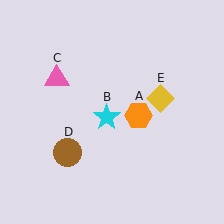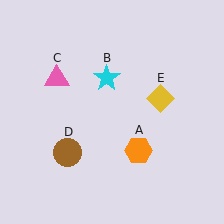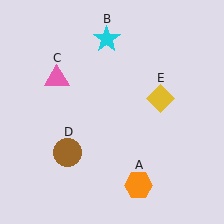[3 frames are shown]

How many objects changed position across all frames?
2 objects changed position: orange hexagon (object A), cyan star (object B).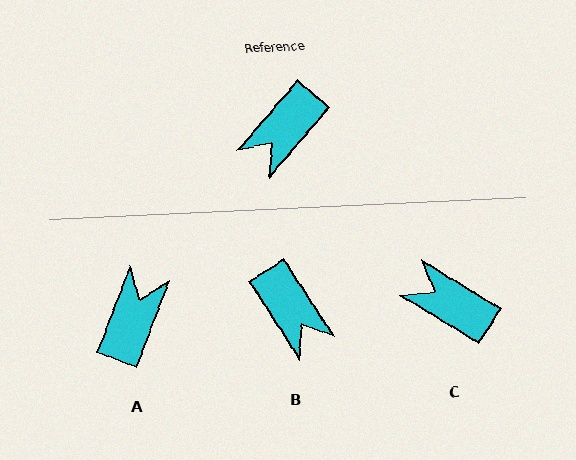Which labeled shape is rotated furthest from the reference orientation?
A, about 160 degrees away.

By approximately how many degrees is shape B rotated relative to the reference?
Approximately 74 degrees counter-clockwise.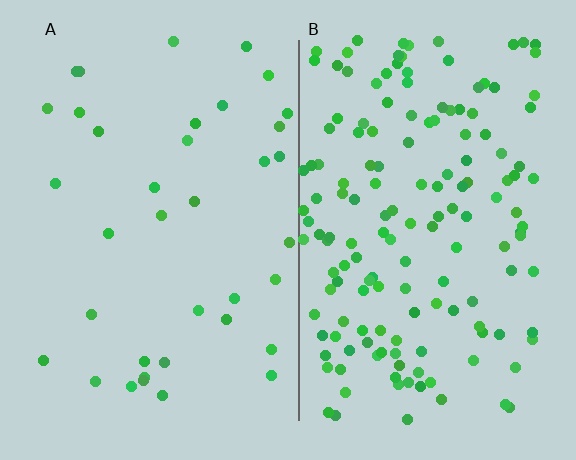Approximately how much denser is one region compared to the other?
Approximately 4.3× — region B over region A.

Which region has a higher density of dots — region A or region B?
B (the right).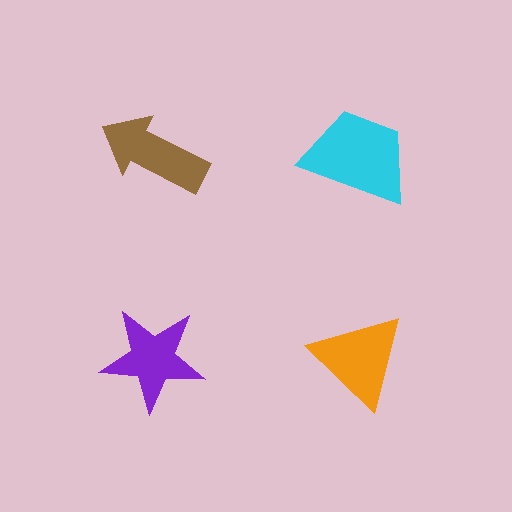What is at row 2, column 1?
A purple star.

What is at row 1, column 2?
A cyan trapezoid.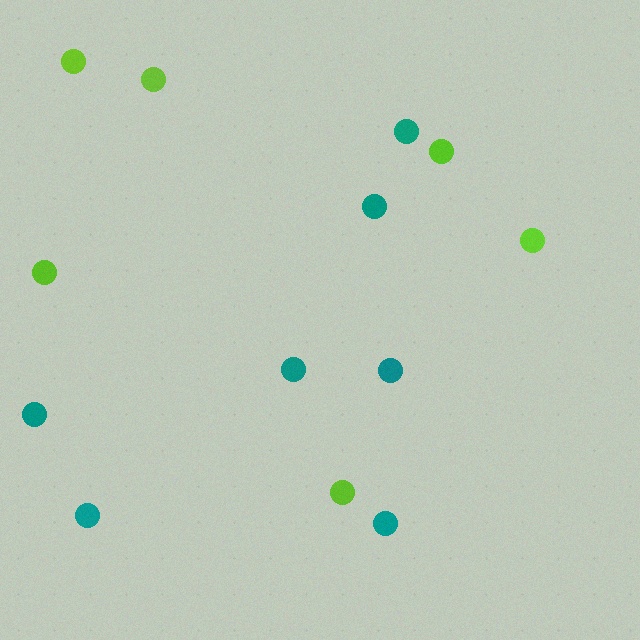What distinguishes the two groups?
There are 2 groups: one group of lime circles (6) and one group of teal circles (7).